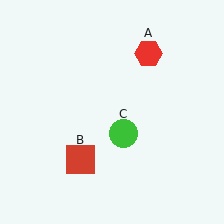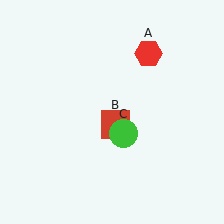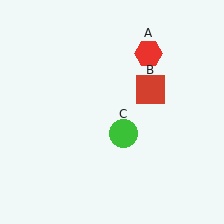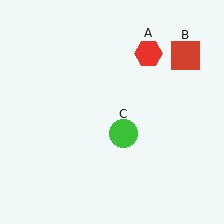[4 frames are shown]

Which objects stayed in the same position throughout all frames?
Red hexagon (object A) and green circle (object C) remained stationary.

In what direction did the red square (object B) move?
The red square (object B) moved up and to the right.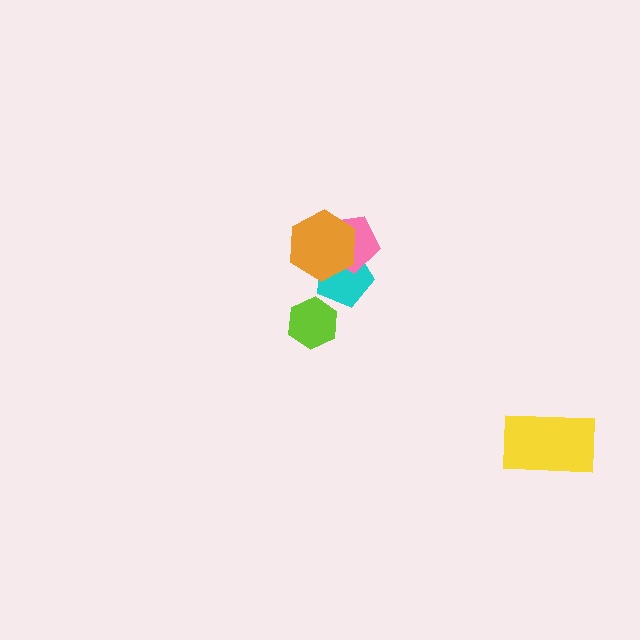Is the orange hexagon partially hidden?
No, no other shape covers it.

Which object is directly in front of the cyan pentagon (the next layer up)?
The pink pentagon is directly in front of the cyan pentagon.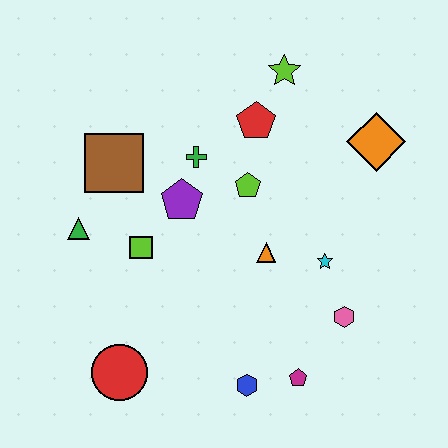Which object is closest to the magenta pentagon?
The blue hexagon is closest to the magenta pentagon.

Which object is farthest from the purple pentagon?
The magenta pentagon is farthest from the purple pentagon.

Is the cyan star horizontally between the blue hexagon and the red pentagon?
No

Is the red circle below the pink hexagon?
Yes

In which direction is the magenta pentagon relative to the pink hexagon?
The magenta pentagon is below the pink hexagon.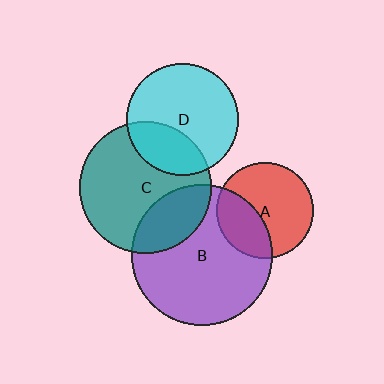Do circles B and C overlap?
Yes.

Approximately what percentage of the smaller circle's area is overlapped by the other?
Approximately 25%.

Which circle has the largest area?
Circle B (purple).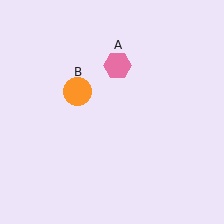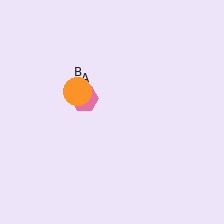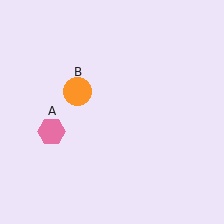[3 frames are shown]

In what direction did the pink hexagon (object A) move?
The pink hexagon (object A) moved down and to the left.